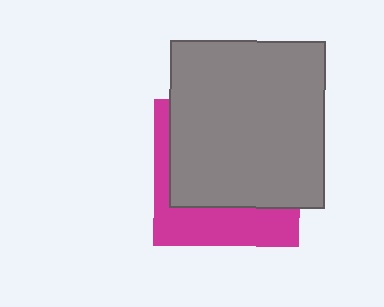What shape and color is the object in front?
The object in front is a gray rectangle.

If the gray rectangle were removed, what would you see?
You would see the complete magenta square.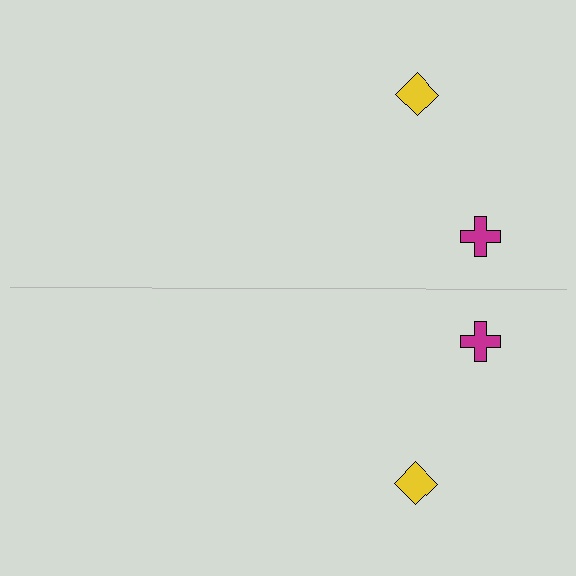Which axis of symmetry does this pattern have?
The pattern has a horizontal axis of symmetry running through the center of the image.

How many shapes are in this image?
There are 4 shapes in this image.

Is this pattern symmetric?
Yes, this pattern has bilateral (reflection) symmetry.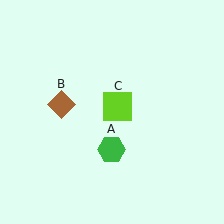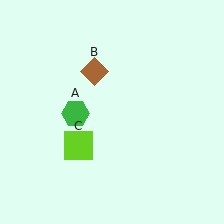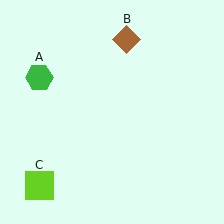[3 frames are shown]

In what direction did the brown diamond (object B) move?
The brown diamond (object B) moved up and to the right.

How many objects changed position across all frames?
3 objects changed position: green hexagon (object A), brown diamond (object B), lime square (object C).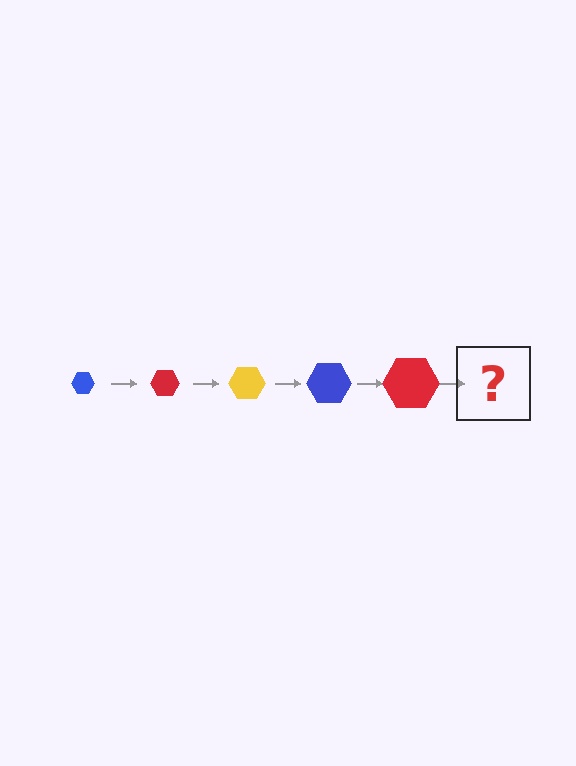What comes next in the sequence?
The next element should be a yellow hexagon, larger than the previous one.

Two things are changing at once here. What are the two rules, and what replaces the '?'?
The two rules are that the hexagon grows larger each step and the color cycles through blue, red, and yellow. The '?' should be a yellow hexagon, larger than the previous one.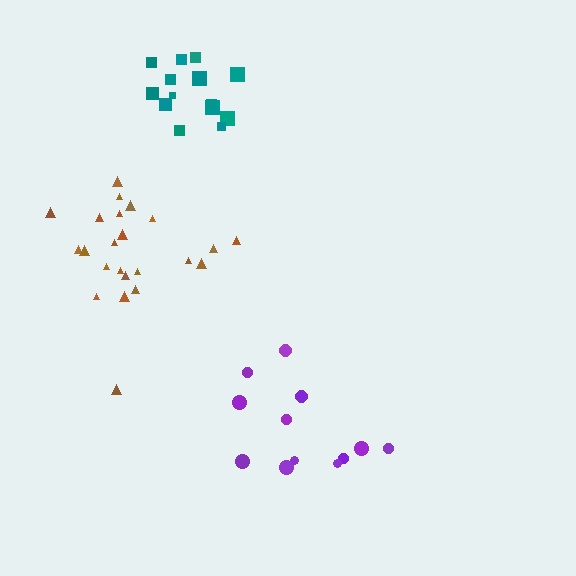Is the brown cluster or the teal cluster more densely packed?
Teal.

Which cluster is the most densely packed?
Teal.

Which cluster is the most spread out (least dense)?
Purple.